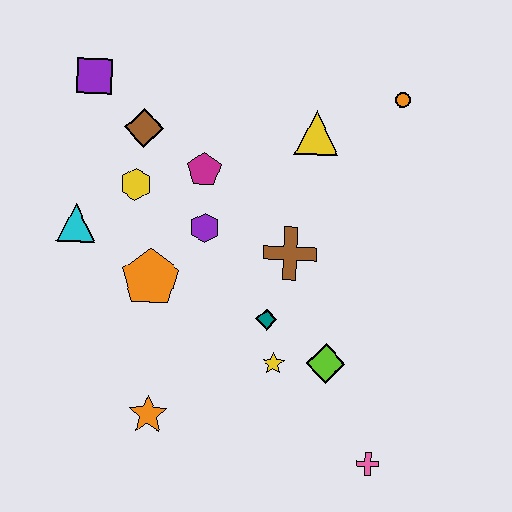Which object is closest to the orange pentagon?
The purple hexagon is closest to the orange pentagon.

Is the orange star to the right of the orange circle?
No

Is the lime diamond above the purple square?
No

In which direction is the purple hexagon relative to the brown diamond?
The purple hexagon is below the brown diamond.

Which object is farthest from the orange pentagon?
The orange circle is farthest from the orange pentagon.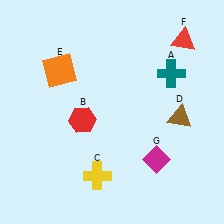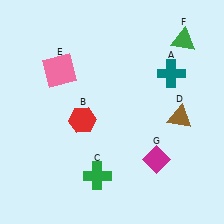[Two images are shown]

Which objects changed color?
C changed from yellow to green. E changed from orange to pink. F changed from red to green.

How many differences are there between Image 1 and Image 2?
There are 3 differences between the two images.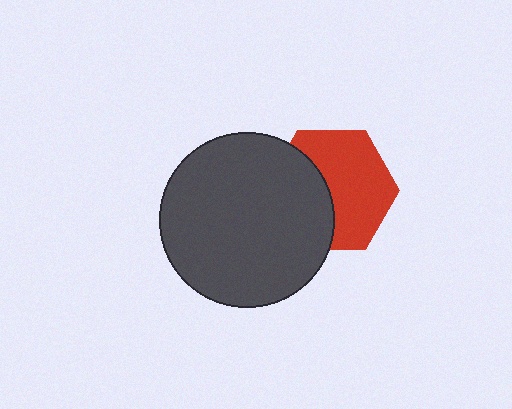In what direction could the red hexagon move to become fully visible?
The red hexagon could move right. That would shift it out from behind the dark gray circle entirely.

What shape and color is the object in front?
The object in front is a dark gray circle.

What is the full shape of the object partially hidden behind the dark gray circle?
The partially hidden object is a red hexagon.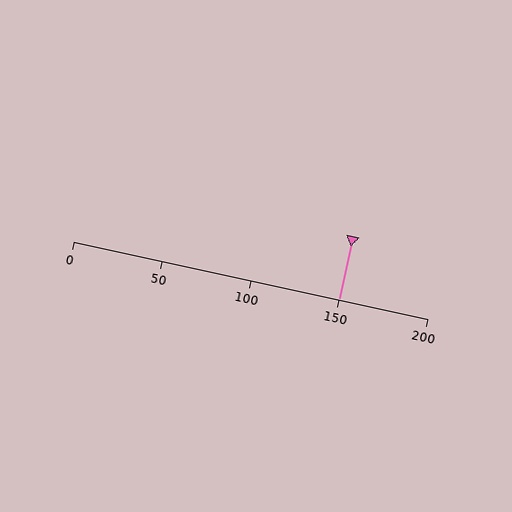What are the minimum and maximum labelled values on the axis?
The axis runs from 0 to 200.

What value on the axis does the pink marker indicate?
The marker indicates approximately 150.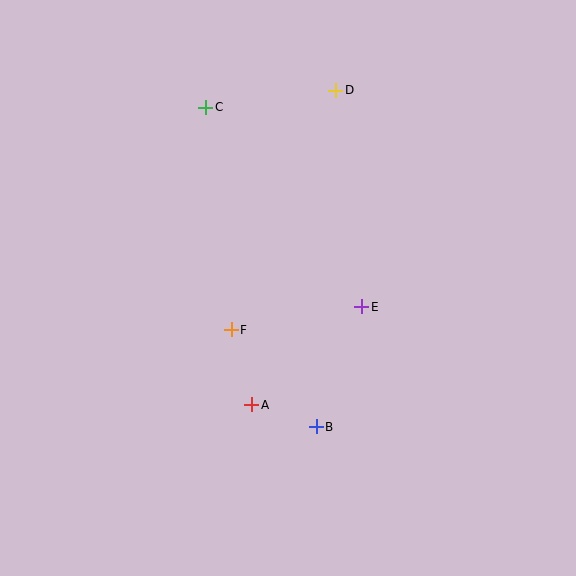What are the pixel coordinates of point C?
Point C is at (206, 107).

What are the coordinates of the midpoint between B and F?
The midpoint between B and F is at (274, 378).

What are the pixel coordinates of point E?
Point E is at (362, 307).